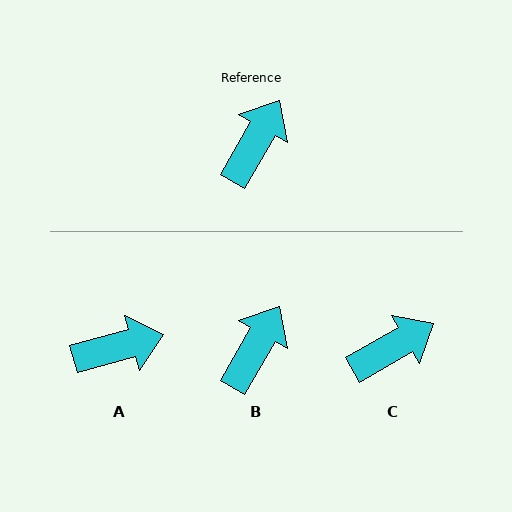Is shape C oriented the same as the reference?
No, it is off by about 30 degrees.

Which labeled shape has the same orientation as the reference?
B.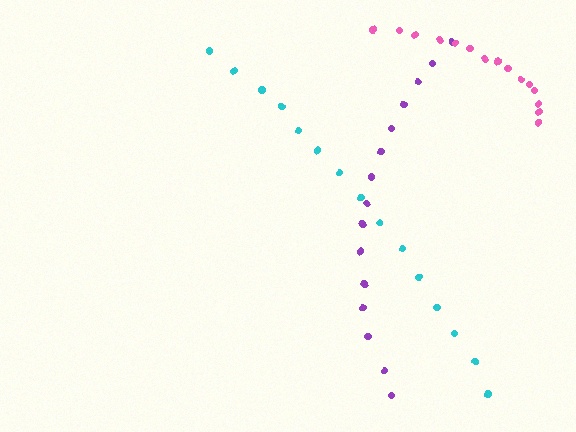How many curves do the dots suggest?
There are 3 distinct paths.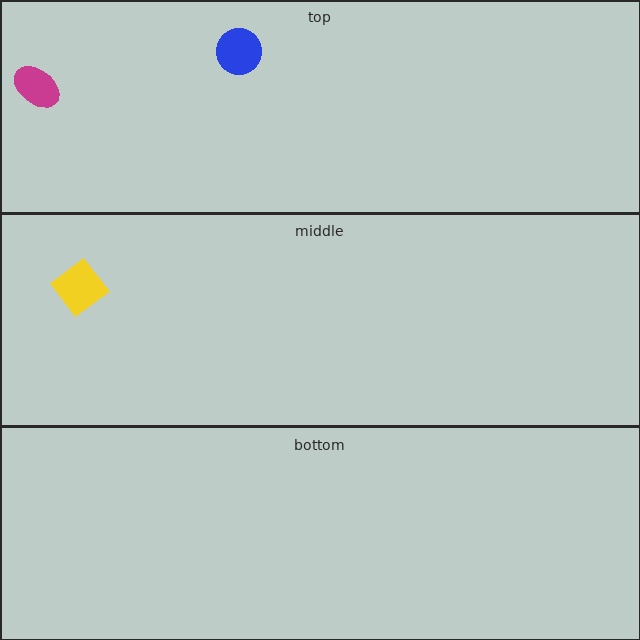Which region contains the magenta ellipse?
The top region.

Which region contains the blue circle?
The top region.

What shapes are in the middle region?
The yellow diamond.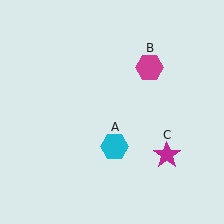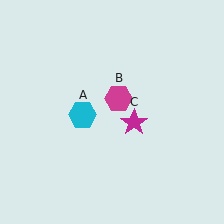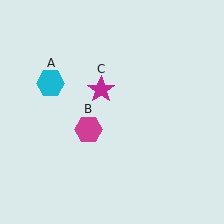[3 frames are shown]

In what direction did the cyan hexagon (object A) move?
The cyan hexagon (object A) moved up and to the left.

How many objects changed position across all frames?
3 objects changed position: cyan hexagon (object A), magenta hexagon (object B), magenta star (object C).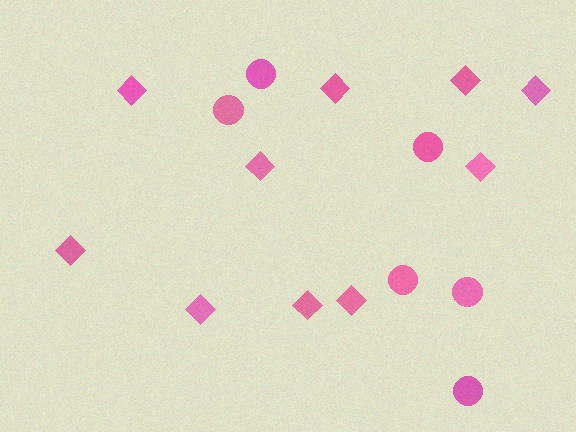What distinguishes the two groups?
There are 2 groups: one group of diamonds (10) and one group of circles (6).